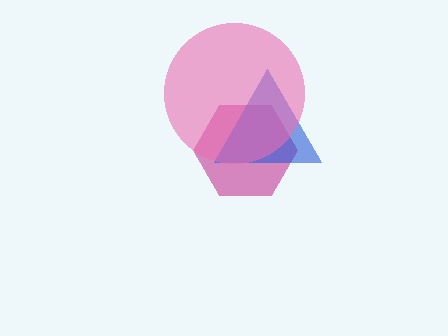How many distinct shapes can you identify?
There are 3 distinct shapes: a magenta hexagon, a blue triangle, a pink circle.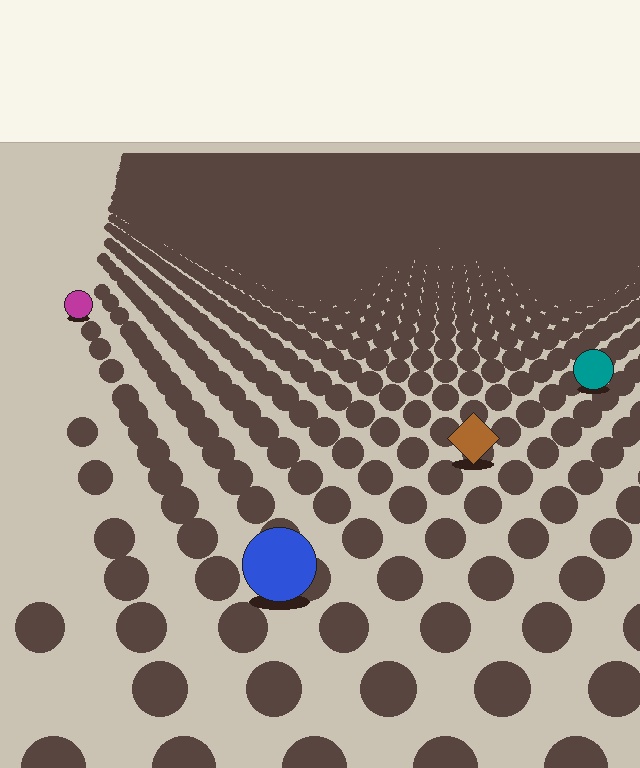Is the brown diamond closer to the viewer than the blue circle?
No. The blue circle is closer — you can tell from the texture gradient: the ground texture is coarser near it.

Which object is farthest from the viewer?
The magenta circle is farthest from the viewer. It appears smaller and the ground texture around it is denser.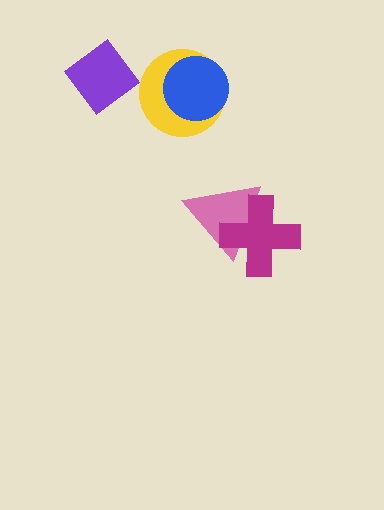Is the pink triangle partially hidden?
Yes, it is partially covered by another shape.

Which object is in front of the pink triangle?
The magenta cross is in front of the pink triangle.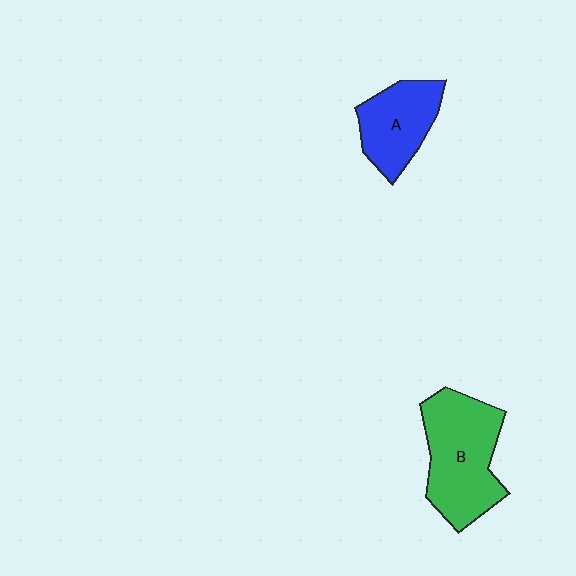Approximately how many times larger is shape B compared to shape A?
Approximately 1.5 times.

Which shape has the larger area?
Shape B (green).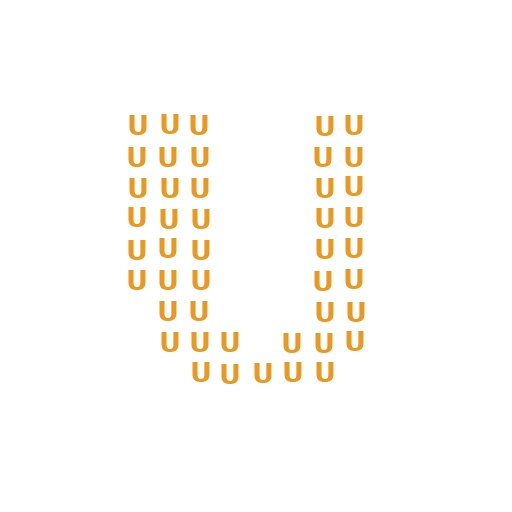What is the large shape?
The large shape is the letter U.